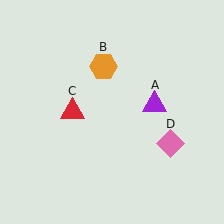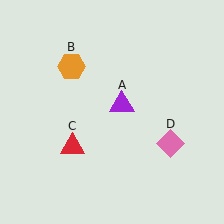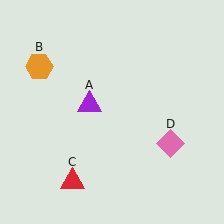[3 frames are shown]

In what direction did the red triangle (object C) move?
The red triangle (object C) moved down.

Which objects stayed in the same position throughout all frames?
Pink diamond (object D) remained stationary.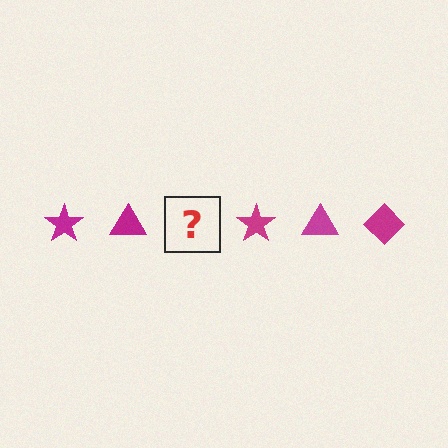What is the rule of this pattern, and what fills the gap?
The rule is that the pattern cycles through star, triangle, diamond shapes in magenta. The gap should be filled with a magenta diamond.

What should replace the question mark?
The question mark should be replaced with a magenta diamond.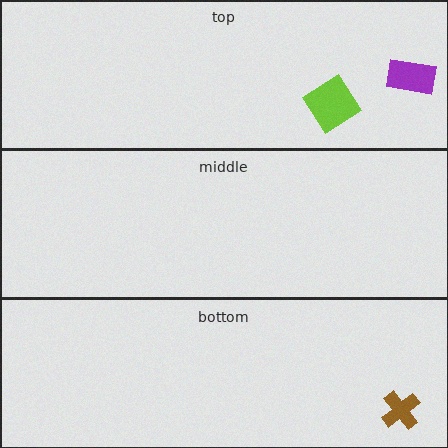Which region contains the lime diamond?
The top region.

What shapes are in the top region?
The lime diamond, the purple rectangle.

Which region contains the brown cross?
The bottom region.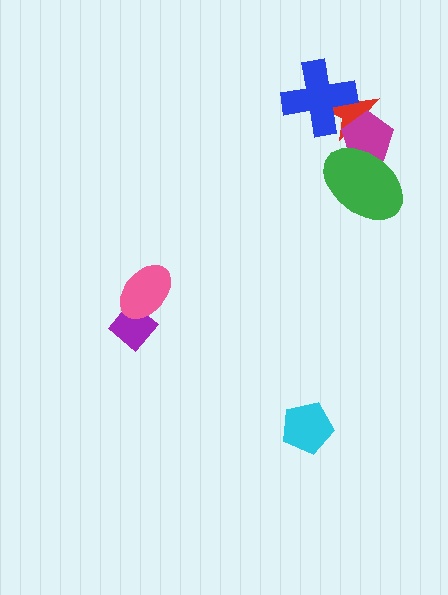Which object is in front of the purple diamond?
The pink ellipse is in front of the purple diamond.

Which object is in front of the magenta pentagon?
The green ellipse is in front of the magenta pentagon.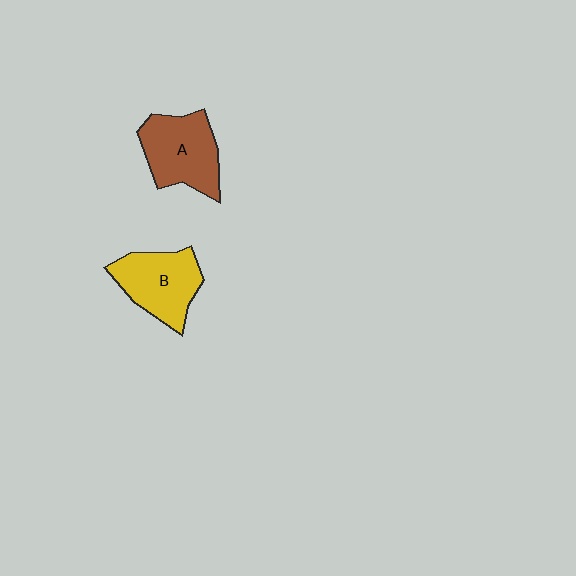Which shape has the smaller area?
Shape B (yellow).